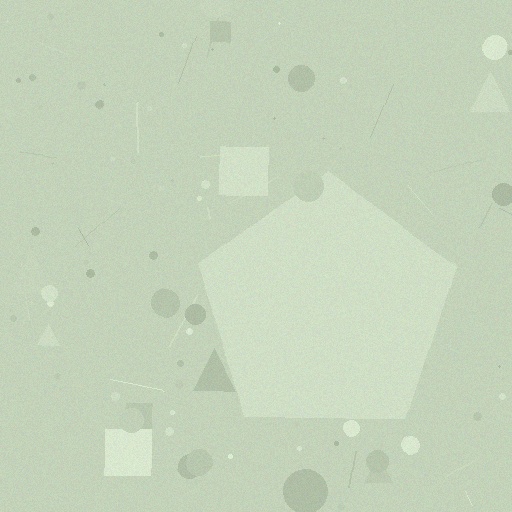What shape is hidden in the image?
A pentagon is hidden in the image.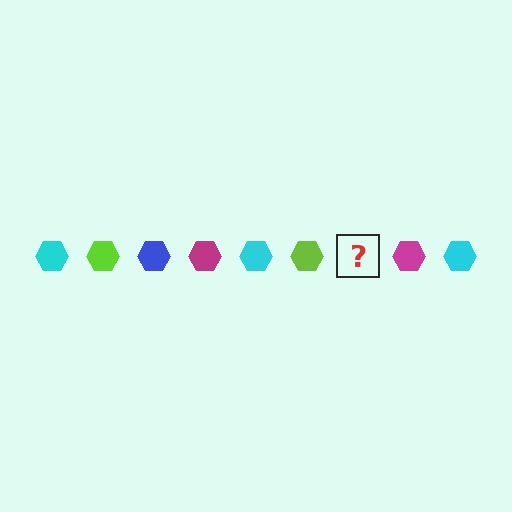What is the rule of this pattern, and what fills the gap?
The rule is that the pattern cycles through cyan, lime, blue, magenta hexagons. The gap should be filled with a blue hexagon.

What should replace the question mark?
The question mark should be replaced with a blue hexagon.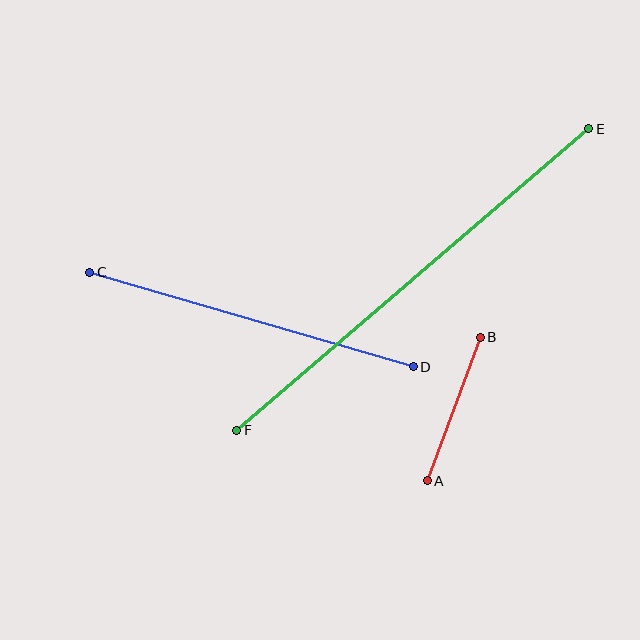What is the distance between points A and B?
The distance is approximately 153 pixels.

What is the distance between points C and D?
The distance is approximately 337 pixels.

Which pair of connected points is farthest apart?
Points E and F are farthest apart.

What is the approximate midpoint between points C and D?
The midpoint is at approximately (251, 320) pixels.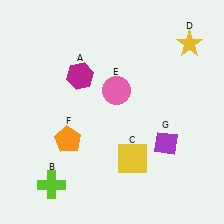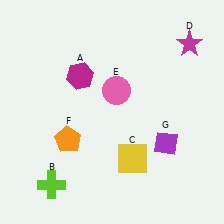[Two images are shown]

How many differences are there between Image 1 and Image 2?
There is 1 difference between the two images.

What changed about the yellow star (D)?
In Image 1, D is yellow. In Image 2, it changed to magenta.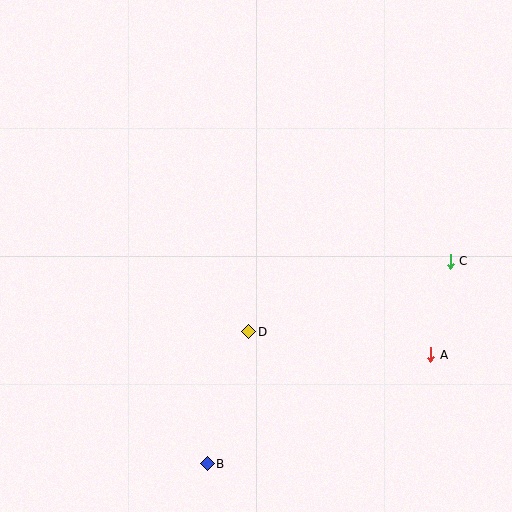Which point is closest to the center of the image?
Point D at (249, 332) is closest to the center.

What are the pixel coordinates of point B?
Point B is at (207, 464).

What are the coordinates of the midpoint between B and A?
The midpoint between B and A is at (319, 409).